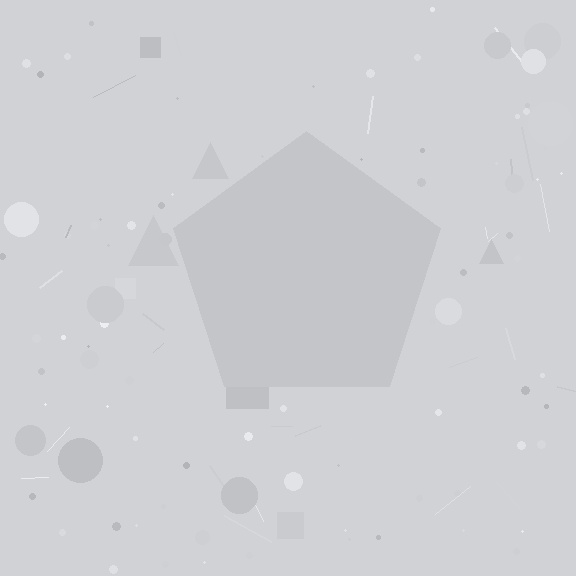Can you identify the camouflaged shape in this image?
The camouflaged shape is a pentagon.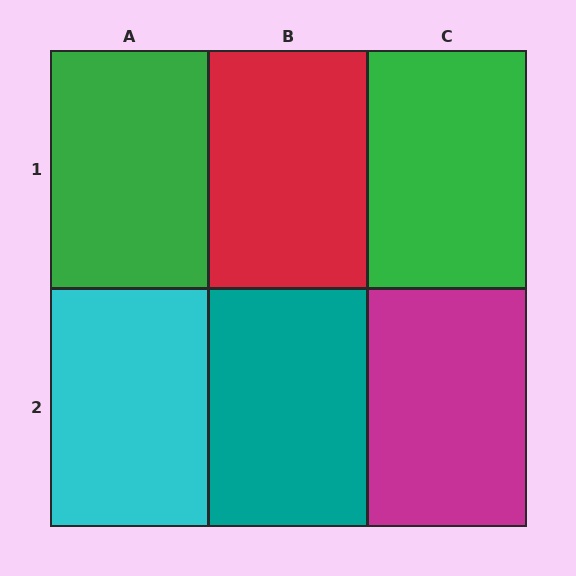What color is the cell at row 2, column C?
Magenta.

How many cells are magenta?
1 cell is magenta.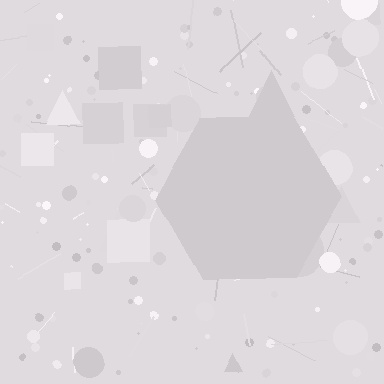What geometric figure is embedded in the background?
A hexagon is embedded in the background.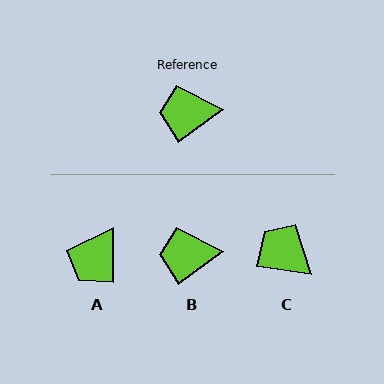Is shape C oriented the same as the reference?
No, it is off by about 45 degrees.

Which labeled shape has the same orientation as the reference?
B.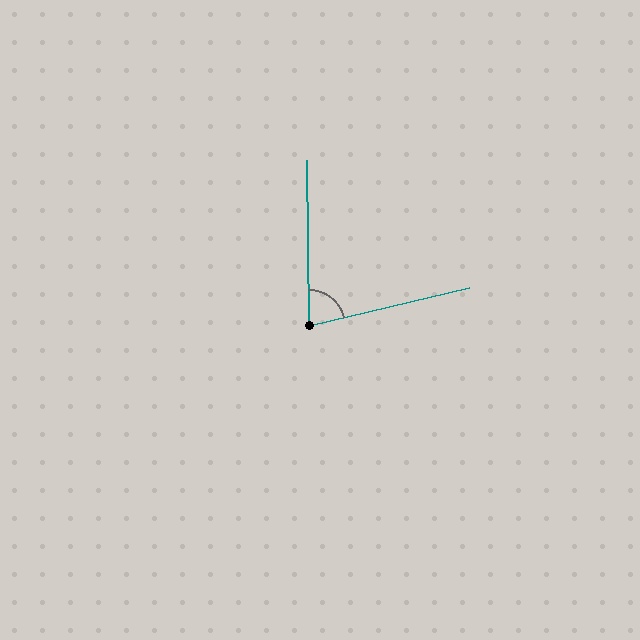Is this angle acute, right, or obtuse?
It is acute.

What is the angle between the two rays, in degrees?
Approximately 77 degrees.